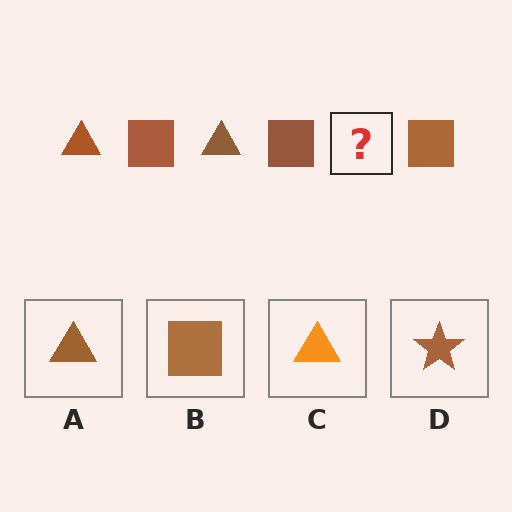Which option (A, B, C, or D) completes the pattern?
A.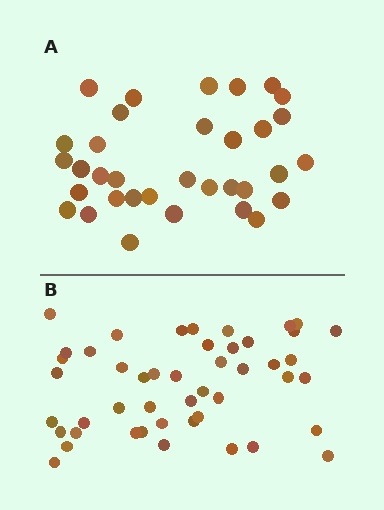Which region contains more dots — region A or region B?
Region B (the bottom region) has more dots.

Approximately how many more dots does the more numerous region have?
Region B has approximately 15 more dots than region A.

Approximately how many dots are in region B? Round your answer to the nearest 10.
About 50 dots. (The exact count is 47, which rounds to 50.)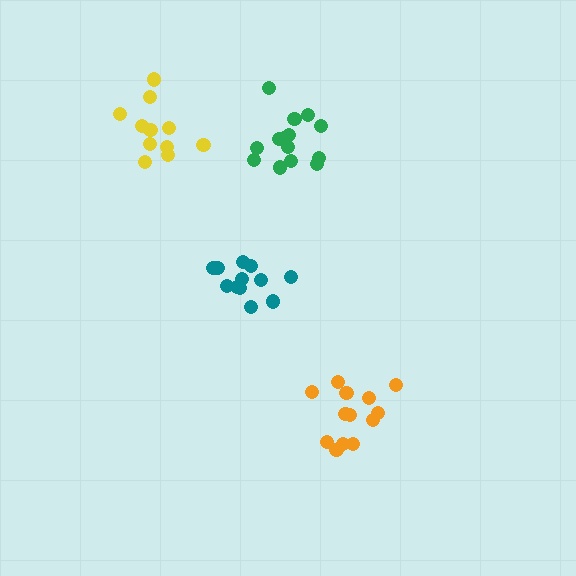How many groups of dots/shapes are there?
There are 4 groups.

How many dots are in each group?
Group 1: 11 dots, Group 2: 12 dots, Group 3: 13 dots, Group 4: 15 dots (51 total).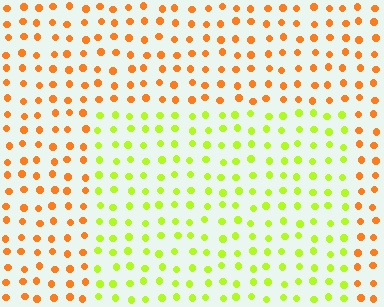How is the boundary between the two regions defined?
The boundary is defined purely by a slight shift in hue (about 55 degrees). Spacing, size, and orientation are identical on both sides.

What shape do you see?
I see a rectangle.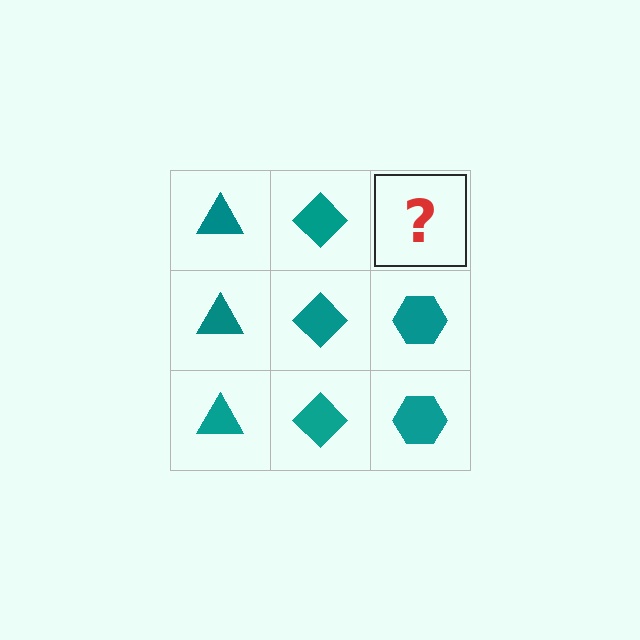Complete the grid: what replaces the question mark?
The question mark should be replaced with a teal hexagon.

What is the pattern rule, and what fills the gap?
The rule is that each column has a consistent shape. The gap should be filled with a teal hexagon.